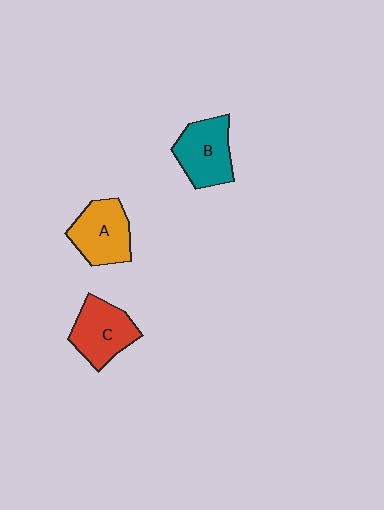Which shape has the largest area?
Shape B (teal).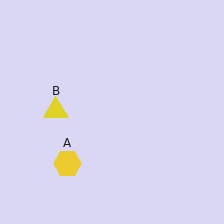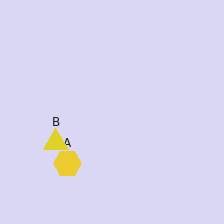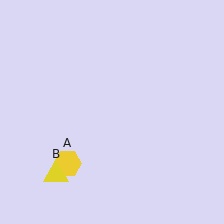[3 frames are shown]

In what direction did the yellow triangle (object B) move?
The yellow triangle (object B) moved down.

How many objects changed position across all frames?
1 object changed position: yellow triangle (object B).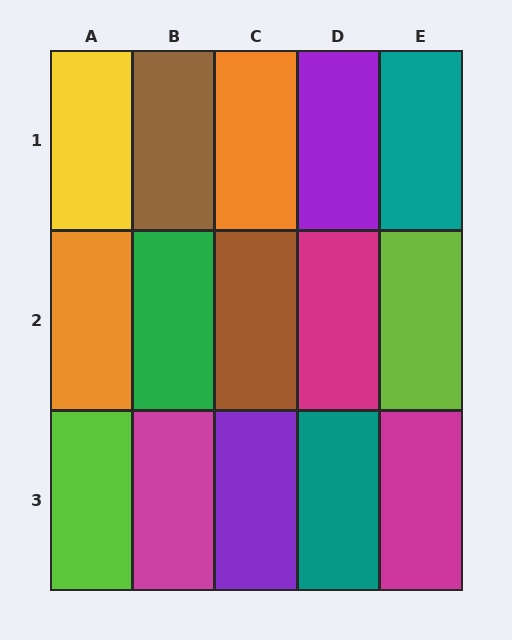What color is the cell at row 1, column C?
Orange.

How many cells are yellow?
1 cell is yellow.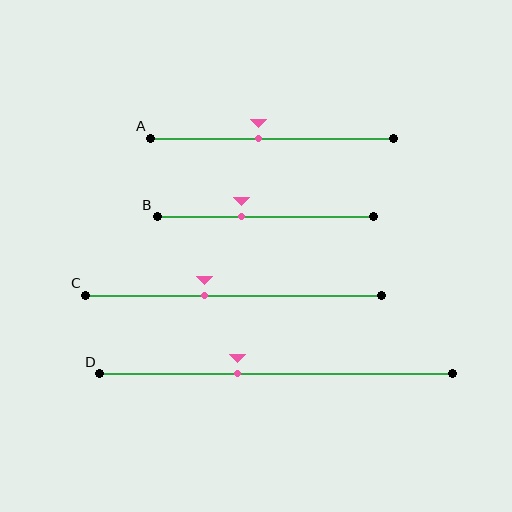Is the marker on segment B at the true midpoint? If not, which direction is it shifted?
No, the marker on segment B is shifted to the left by about 11% of the segment length.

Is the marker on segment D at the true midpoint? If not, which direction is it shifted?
No, the marker on segment D is shifted to the left by about 11% of the segment length.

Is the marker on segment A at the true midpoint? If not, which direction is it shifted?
No, the marker on segment A is shifted to the left by about 6% of the segment length.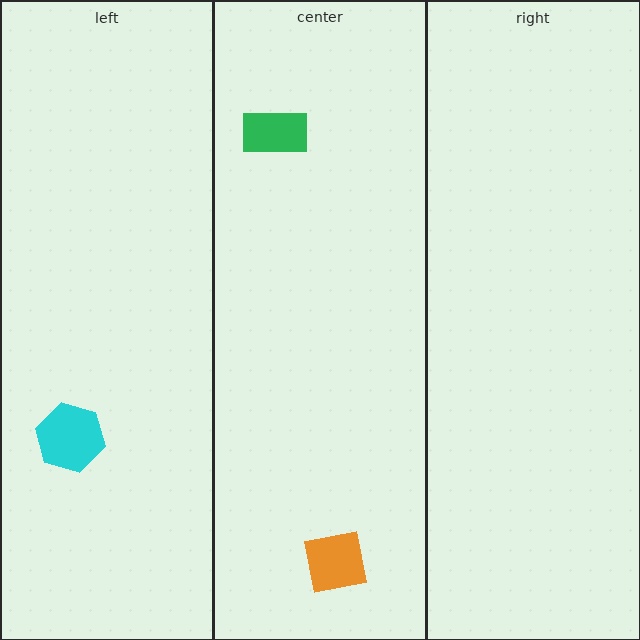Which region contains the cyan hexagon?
The left region.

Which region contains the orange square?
The center region.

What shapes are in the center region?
The orange square, the green rectangle.